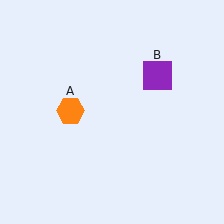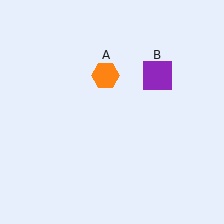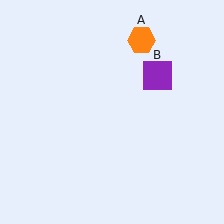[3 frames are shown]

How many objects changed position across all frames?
1 object changed position: orange hexagon (object A).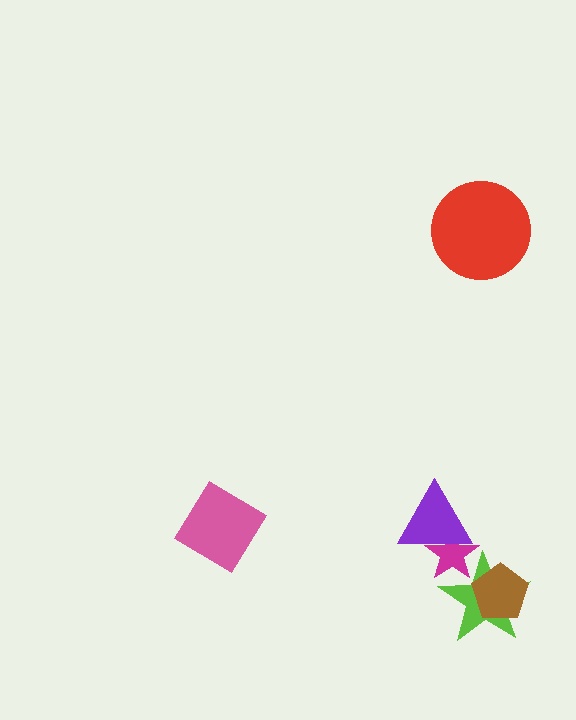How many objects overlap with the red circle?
0 objects overlap with the red circle.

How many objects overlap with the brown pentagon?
1 object overlaps with the brown pentagon.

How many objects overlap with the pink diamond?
0 objects overlap with the pink diamond.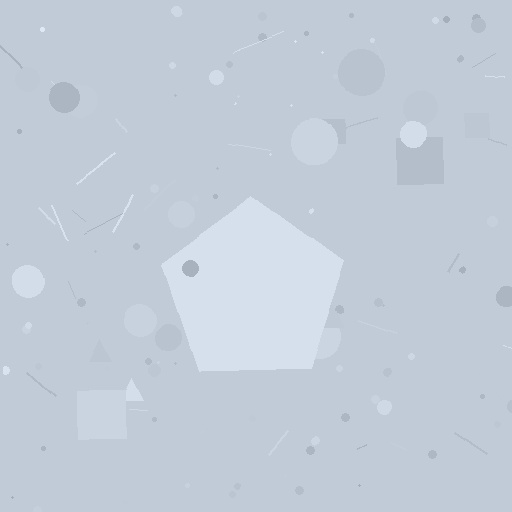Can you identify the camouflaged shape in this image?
The camouflaged shape is a pentagon.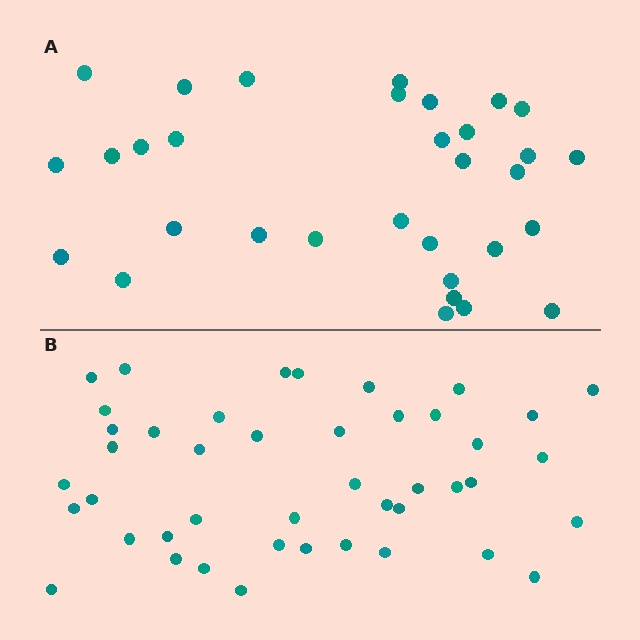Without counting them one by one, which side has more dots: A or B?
Region B (the bottom region) has more dots.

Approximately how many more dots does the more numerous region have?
Region B has roughly 12 or so more dots than region A.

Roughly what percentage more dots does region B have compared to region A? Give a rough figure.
About 40% more.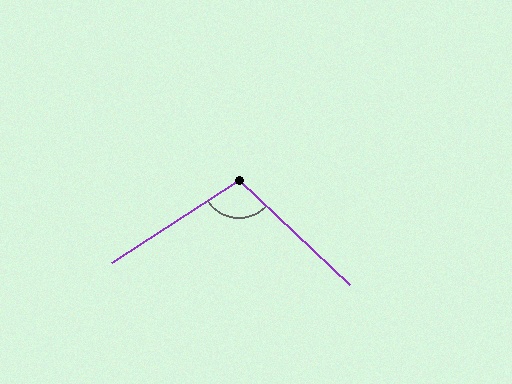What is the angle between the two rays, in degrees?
Approximately 104 degrees.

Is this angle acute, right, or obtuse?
It is obtuse.